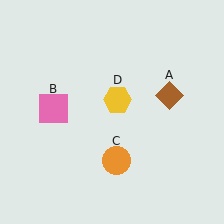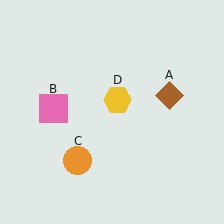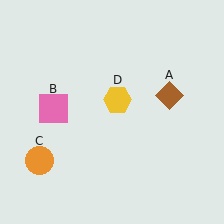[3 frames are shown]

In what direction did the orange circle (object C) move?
The orange circle (object C) moved left.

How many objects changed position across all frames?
1 object changed position: orange circle (object C).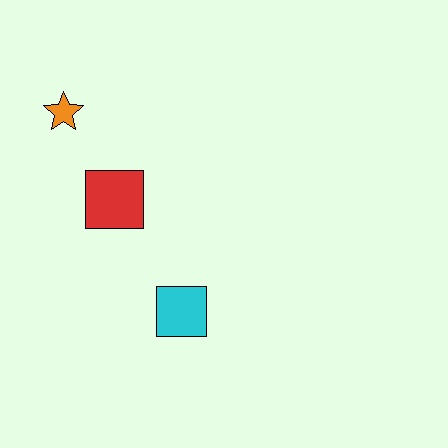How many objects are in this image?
There are 3 objects.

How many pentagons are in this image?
There are no pentagons.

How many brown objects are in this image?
There are no brown objects.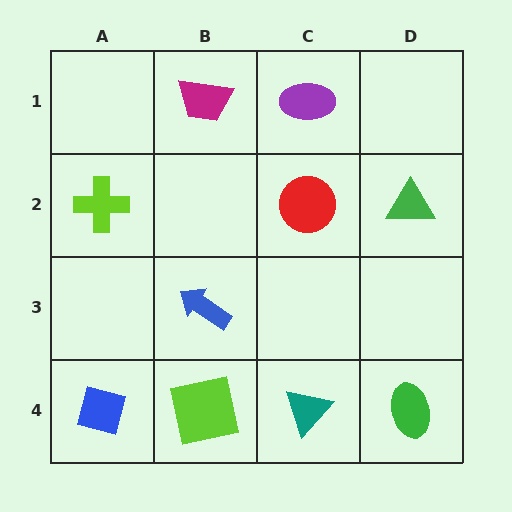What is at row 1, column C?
A purple ellipse.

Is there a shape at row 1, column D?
No, that cell is empty.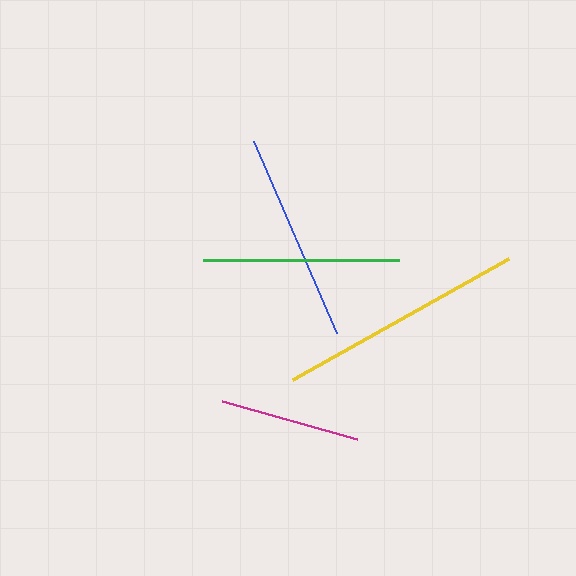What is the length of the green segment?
The green segment is approximately 196 pixels long.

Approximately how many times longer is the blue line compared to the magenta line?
The blue line is approximately 1.5 times the length of the magenta line.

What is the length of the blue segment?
The blue segment is approximately 209 pixels long.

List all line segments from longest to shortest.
From longest to shortest: yellow, blue, green, magenta.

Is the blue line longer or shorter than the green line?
The blue line is longer than the green line.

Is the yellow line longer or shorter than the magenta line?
The yellow line is longer than the magenta line.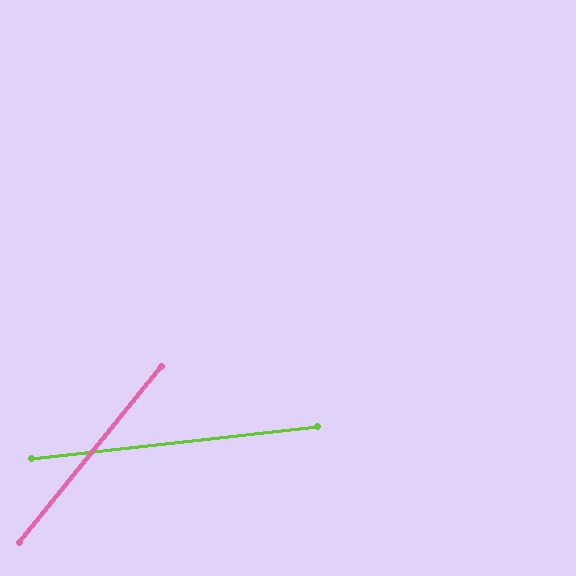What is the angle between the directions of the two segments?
Approximately 45 degrees.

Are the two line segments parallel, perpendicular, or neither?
Neither parallel nor perpendicular — they differ by about 45°.